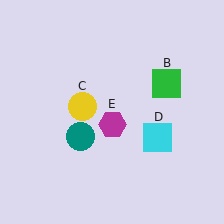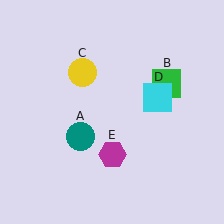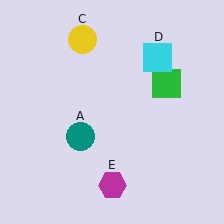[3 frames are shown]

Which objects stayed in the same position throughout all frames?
Teal circle (object A) and green square (object B) remained stationary.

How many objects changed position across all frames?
3 objects changed position: yellow circle (object C), cyan square (object D), magenta hexagon (object E).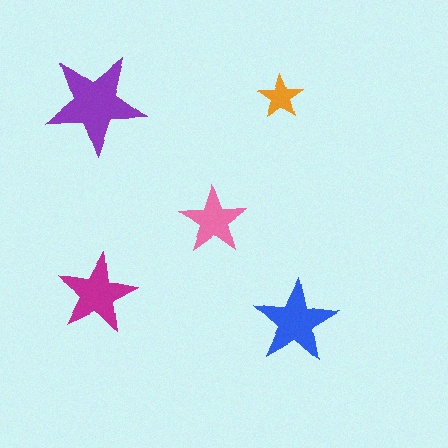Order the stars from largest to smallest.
the purple one, the blue one, the magenta one, the pink one, the orange one.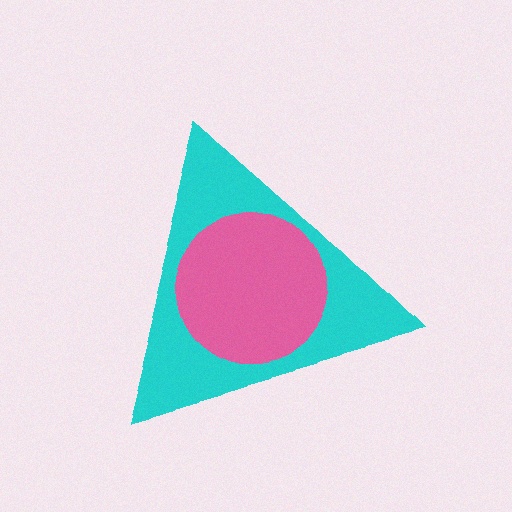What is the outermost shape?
The cyan triangle.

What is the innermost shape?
The pink circle.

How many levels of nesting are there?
2.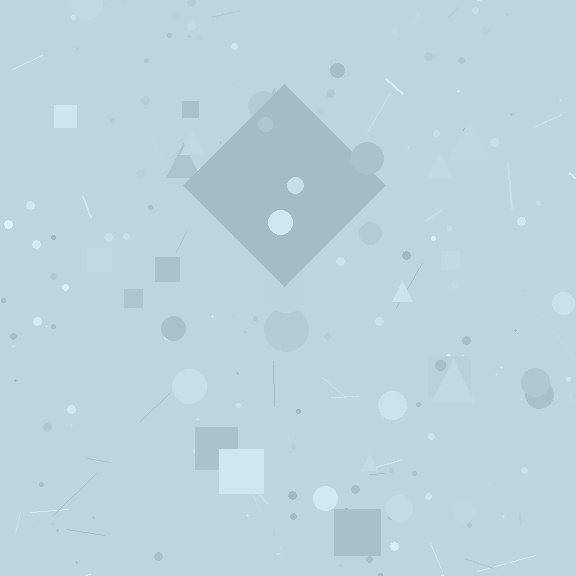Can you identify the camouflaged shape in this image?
The camouflaged shape is a diamond.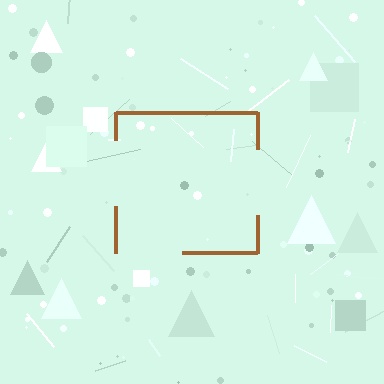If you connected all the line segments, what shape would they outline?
They would outline a square.